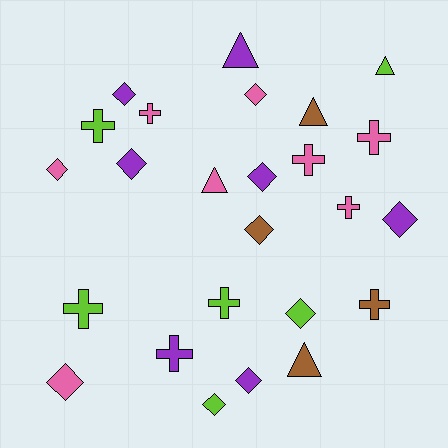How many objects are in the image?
There are 25 objects.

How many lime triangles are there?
There is 1 lime triangle.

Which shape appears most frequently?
Diamond, with 11 objects.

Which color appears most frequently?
Pink, with 8 objects.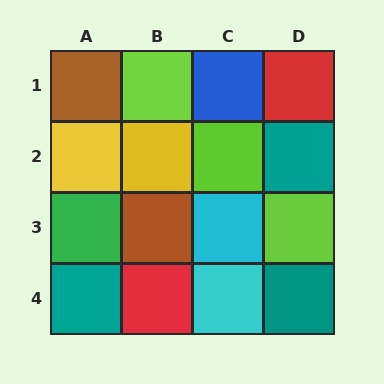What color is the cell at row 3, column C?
Cyan.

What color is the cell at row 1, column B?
Lime.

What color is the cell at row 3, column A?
Green.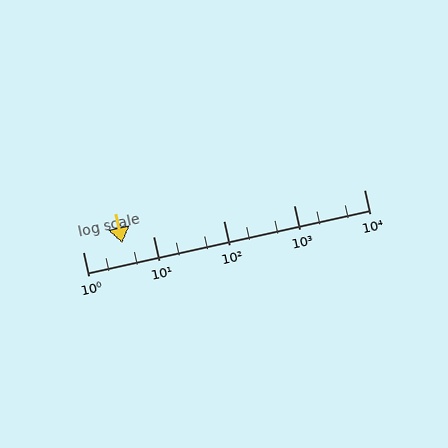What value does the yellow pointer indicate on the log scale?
The pointer indicates approximately 3.6.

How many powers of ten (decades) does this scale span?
The scale spans 4 decades, from 1 to 10000.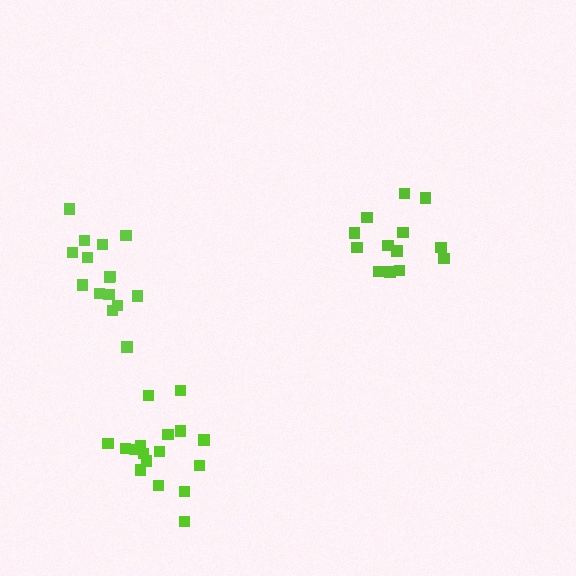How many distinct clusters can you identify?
There are 3 distinct clusters.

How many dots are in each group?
Group 1: 17 dots, Group 2: 13 dots, Group 3: 15 dots (45 total).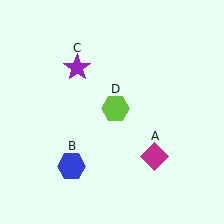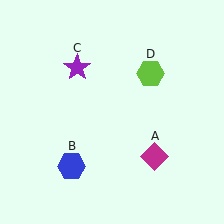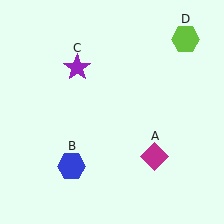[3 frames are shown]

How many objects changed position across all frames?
1 object changed position: lime hexagon (object D).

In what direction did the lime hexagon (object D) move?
The lime hexagon (object D) moved up and to the right.